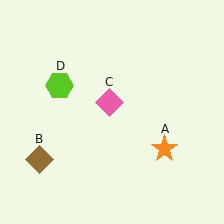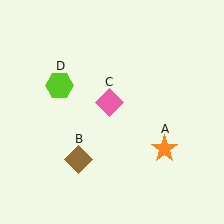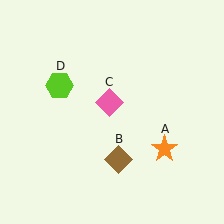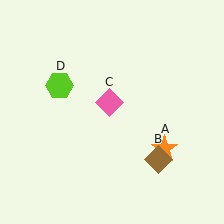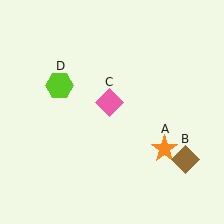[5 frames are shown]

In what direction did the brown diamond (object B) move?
The brown diamond (object B) moved right.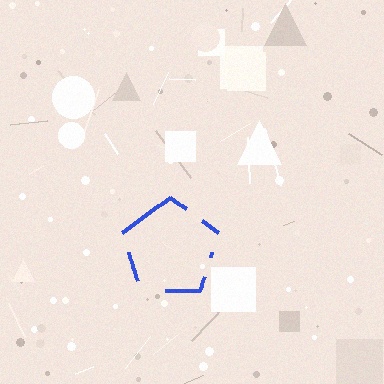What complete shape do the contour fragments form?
The contour fragments form a pentagon.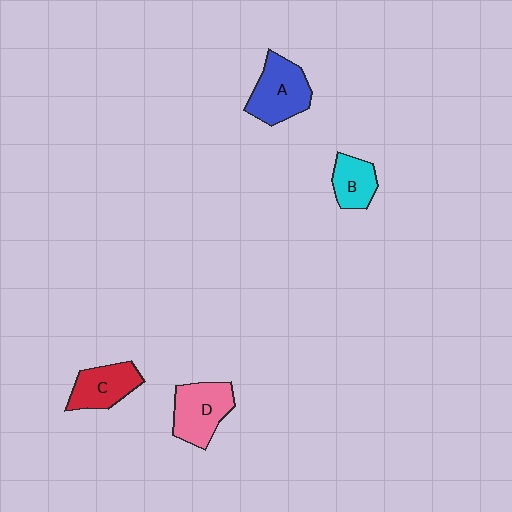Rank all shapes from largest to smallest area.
From largest to smallest: A (blue), D (pink), C (red), B (cyan).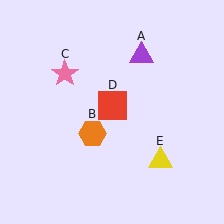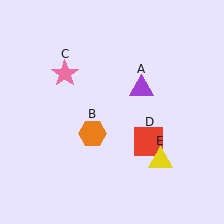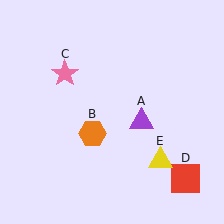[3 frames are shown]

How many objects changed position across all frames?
2 objects changed position: purple triangle (object A), red square (object D).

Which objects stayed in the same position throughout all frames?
Orange hexagon (object B) and pink star (object C) and yellow triangle (object E) remained stationary.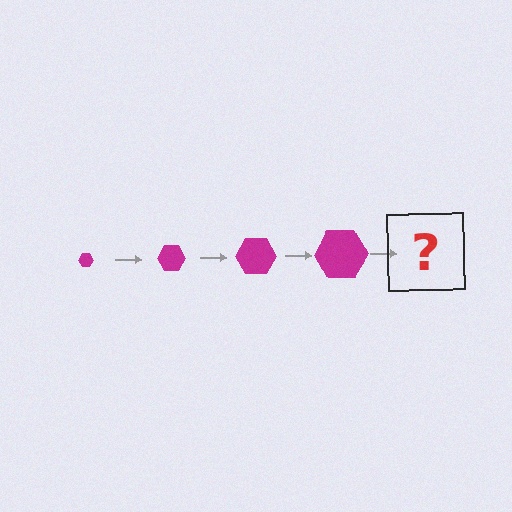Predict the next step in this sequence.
The next step is a magenta hexagon, larger than the previous one.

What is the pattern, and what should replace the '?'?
The pattern is that the hexagon gets progressively larger each step. The '?' should be a magenta hexagon, larger than the previous one.